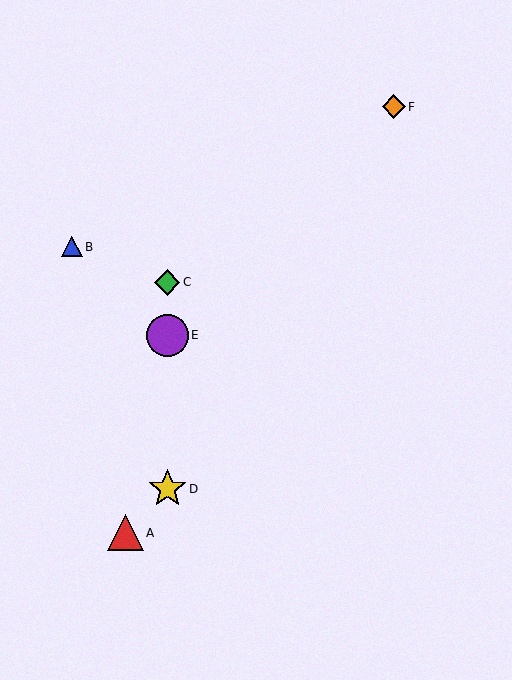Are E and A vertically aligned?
No, E is at x≈167 and A is at x≈125.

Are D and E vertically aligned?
Yes, both are at x≈167.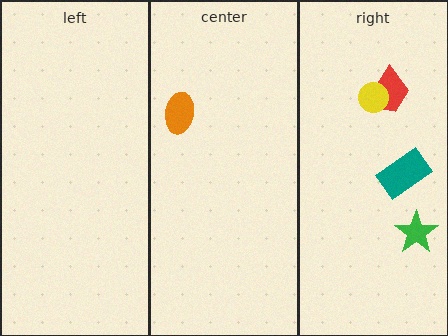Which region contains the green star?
The right region.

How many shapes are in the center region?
1.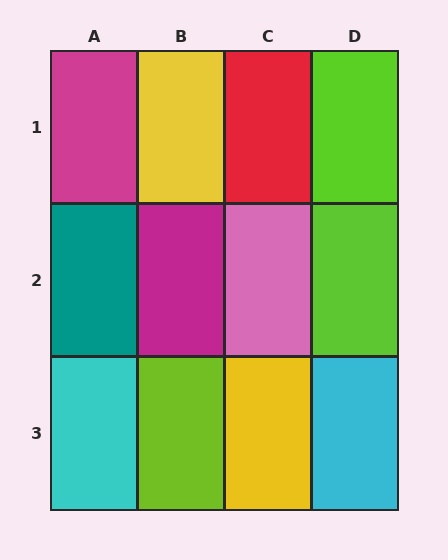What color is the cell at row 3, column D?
Cyan.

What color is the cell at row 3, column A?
Cyan.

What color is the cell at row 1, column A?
Magenta.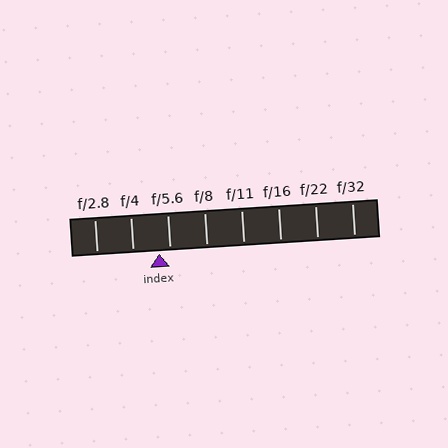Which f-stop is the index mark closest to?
The index mark is closest to f/5.6.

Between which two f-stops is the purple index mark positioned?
The index mark is between f/4 and f/5.6.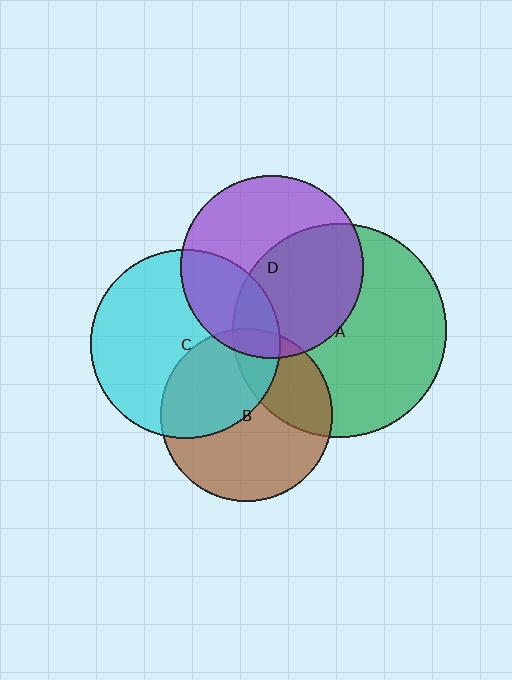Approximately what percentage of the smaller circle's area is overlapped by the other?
Approximately 15%.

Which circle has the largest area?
Circle A (green).